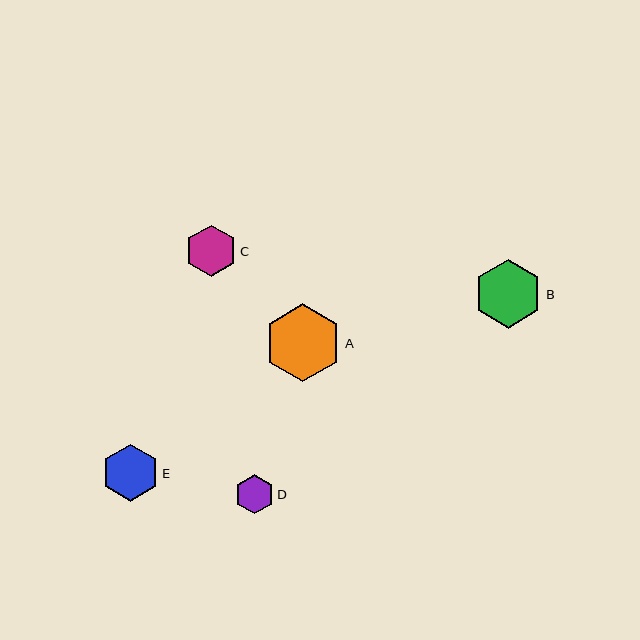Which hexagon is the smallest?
Hexagon D is the smallest with a size of approximately 39 pixels.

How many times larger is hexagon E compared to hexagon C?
Hexagon E is approximately 1.1 times the size of hexagon C.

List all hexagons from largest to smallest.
From largest to smallest: A, B, E, C, D.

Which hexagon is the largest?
Hexagon A is the largest with a size of approximately 78 pixels.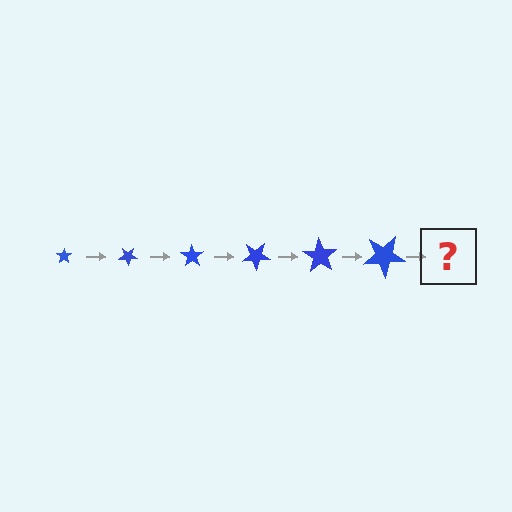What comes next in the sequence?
The next element should be a star, larger than the previous one and rotated 210 degrees from the start.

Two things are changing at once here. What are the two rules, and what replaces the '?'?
The two rules are that the star grows larger each step and it rotates 35 degrees each step. The '?' should be a star, larger than the previous one and rotated 210 degrees from the start.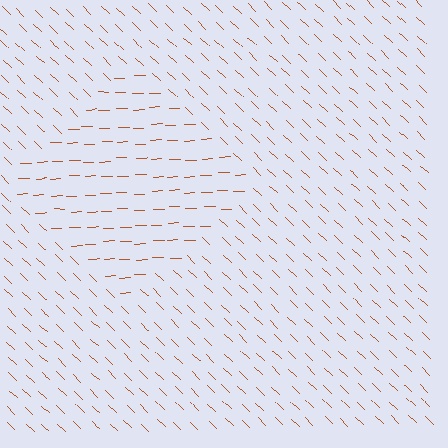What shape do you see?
I see a diamond.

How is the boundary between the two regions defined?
The boundary is defined purely by a change in line orientation (approximately 45 degrees difference). All lines are the same color and thickness.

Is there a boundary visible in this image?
Yes, there is a texture boundary formed by a change in line orientation.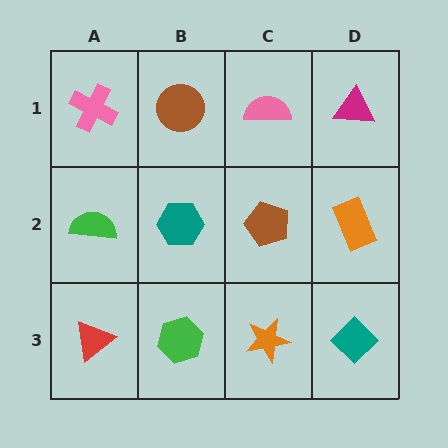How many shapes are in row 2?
4 shapes.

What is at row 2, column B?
A teal hexagon.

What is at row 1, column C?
A pink semicircle.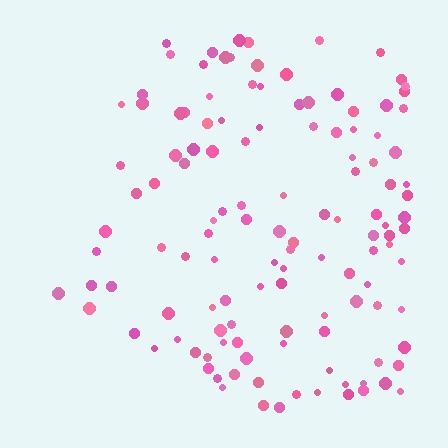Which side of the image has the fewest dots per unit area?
The left.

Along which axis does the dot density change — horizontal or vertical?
Horizontal.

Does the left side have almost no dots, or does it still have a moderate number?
Still a moderate number, just noticeably fewer than the right.